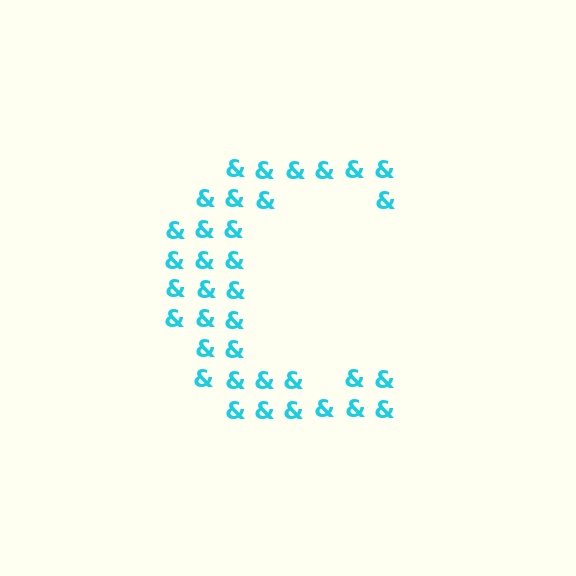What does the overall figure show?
The overall figure shows the letter C.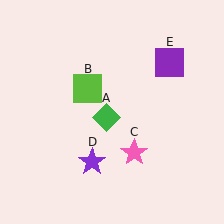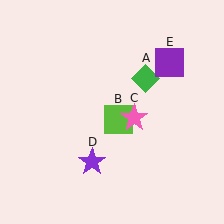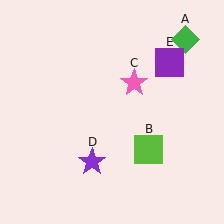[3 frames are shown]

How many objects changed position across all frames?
3 objects changed position: green diamond (object A), lime square (object B), pink star (object C).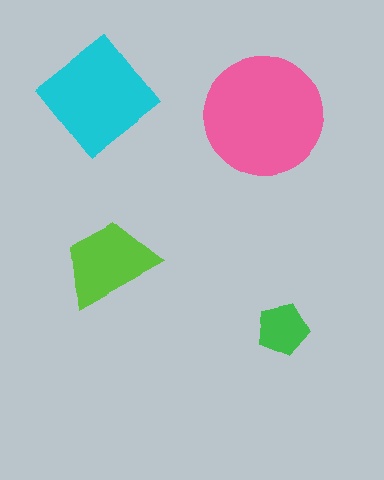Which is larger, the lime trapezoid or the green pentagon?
The lime trapezoid.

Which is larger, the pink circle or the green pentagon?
The pink circle.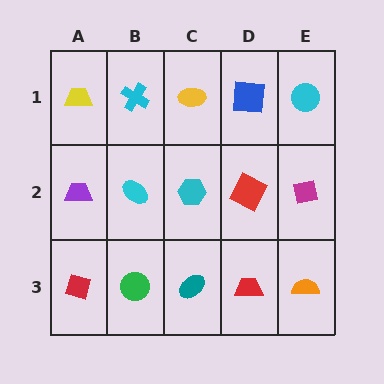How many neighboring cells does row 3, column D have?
3.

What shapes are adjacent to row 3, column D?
A red square (row 2, column D), a teal ellipse (row 3, column C), an orange semicircle (row 3, column E).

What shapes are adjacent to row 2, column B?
A cyan cross (row 1, column B), a green circle (row 3, column B), a purple trapezoid (row 2, column A), a cyan hexagon (row 2, column C).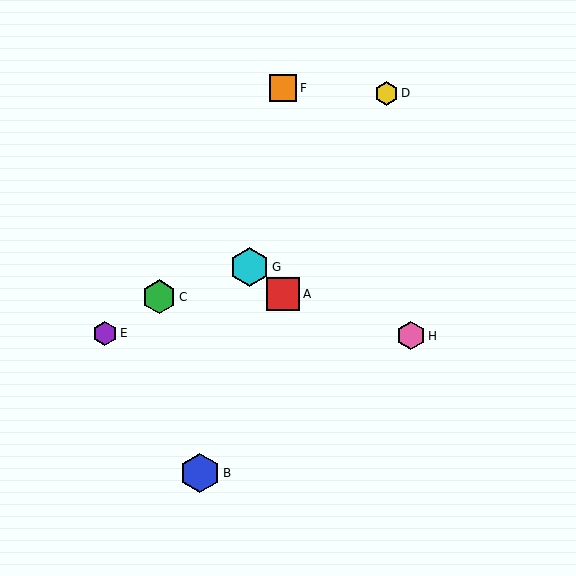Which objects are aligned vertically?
Objects A, F are aligned vertically.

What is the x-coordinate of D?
Object D is at x≈387.